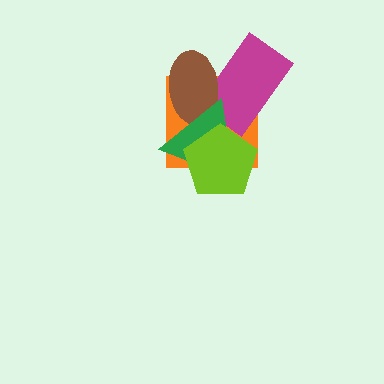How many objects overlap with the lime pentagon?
2 objects overlap with the lime pentagon.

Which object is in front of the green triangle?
The lime pentagon is in front of the green triangle.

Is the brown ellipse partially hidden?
Yes, it is partially covered by another shape.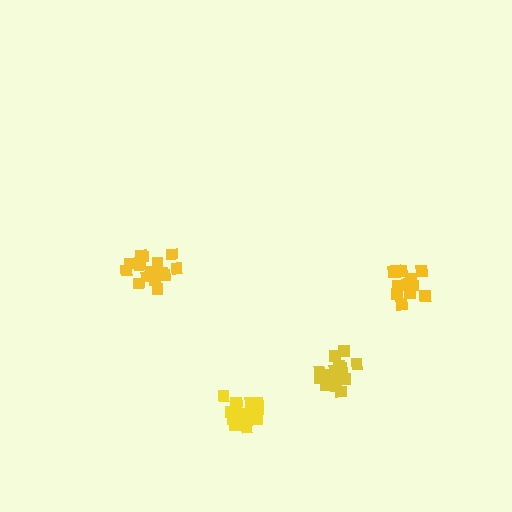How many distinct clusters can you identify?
There are 4 distinct clusters.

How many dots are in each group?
Group 1: 18 dots, Group 2: 19 dots, Group 3: 14 dots, Group 4: 16 dots (67 total).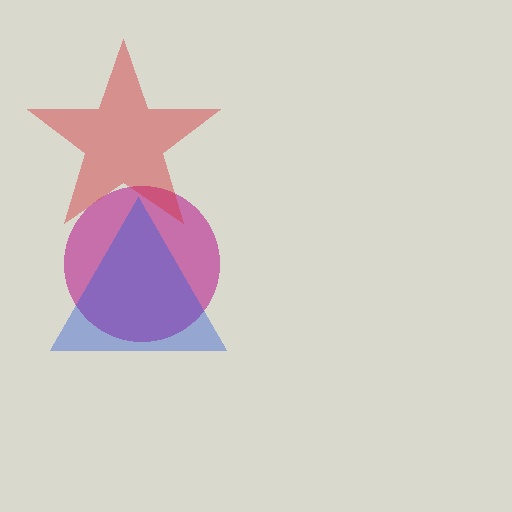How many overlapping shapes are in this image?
There are 3 overlapping shapes in the image.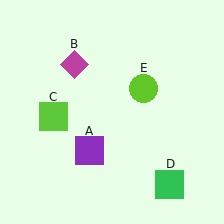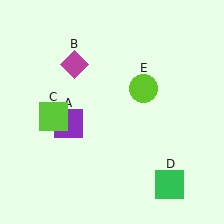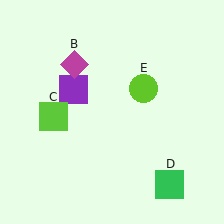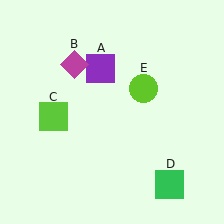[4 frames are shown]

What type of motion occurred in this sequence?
The purple square (object A) rotated clockwise around the center of the scene.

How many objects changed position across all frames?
1 object changed position: purple square (object A).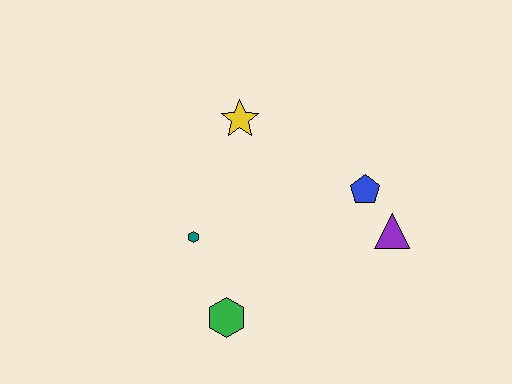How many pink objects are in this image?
There are no pink objects.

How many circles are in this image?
There are no circles.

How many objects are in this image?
There are 5 objects.